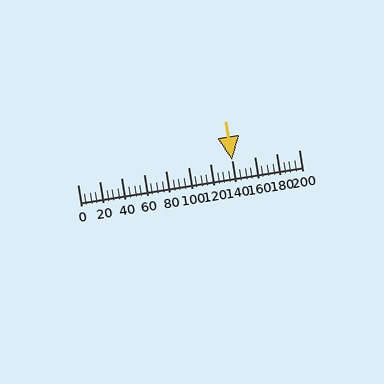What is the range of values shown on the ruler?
The ruler shows values from 0 to 200.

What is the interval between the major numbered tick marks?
The major tick marks are spaced 20 units apart.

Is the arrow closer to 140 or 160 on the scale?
The arrow is closer to 140.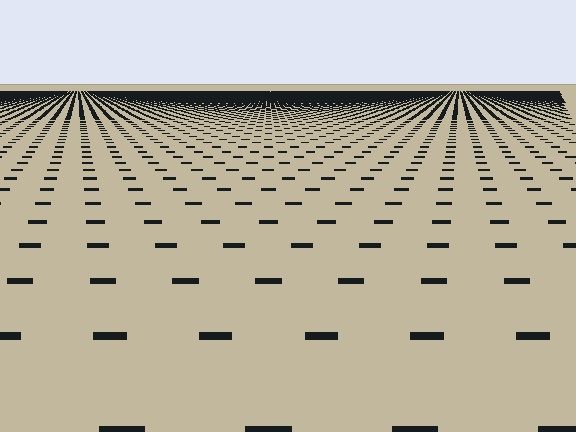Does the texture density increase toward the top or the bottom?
Density increases toward the top.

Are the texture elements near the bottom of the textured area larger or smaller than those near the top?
Larger. Near the bottom, elements are closer to the viewer and appear at a bigger on-screen size.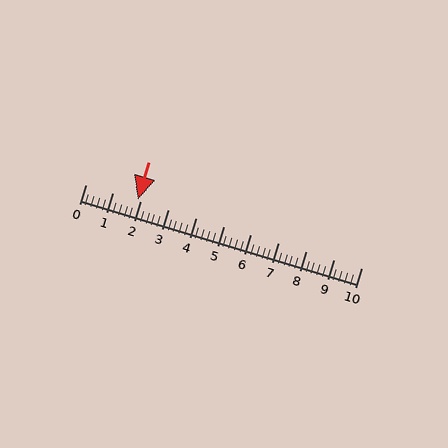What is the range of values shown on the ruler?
The ruler shows values from 0 to 10.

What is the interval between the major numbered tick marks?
The major tick marks are spaced 1 units apart.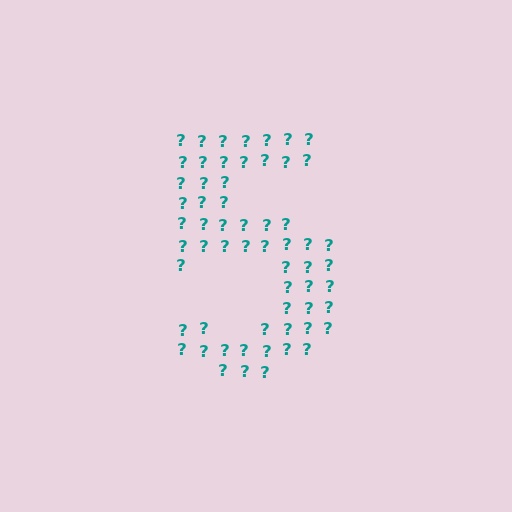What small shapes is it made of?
It is made of small question marks.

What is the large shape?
The large shape is the digit 5.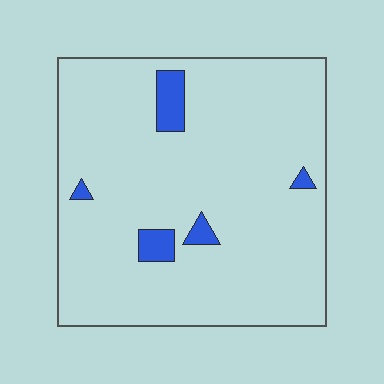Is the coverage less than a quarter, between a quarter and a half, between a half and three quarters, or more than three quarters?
Less than a quarter.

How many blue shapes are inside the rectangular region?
5.